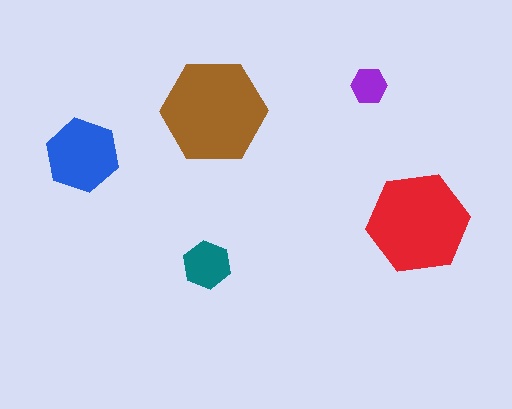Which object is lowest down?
The teal hexagon is bottommost.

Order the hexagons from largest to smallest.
the brown one, the red one, the blue one, the teal one, the purple one.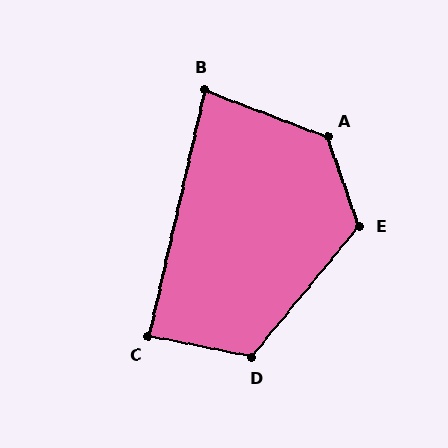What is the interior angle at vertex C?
Approximately 88 degrees (approximately right).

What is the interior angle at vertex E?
Approximately 121 degrees (obtuse).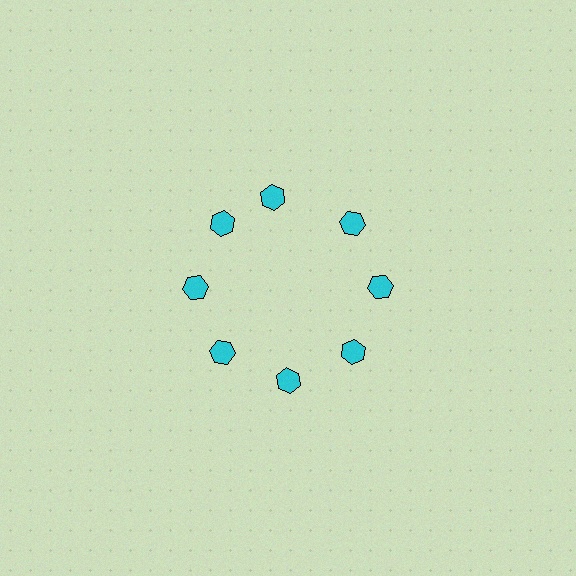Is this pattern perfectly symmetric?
No. The 8 cyan hexagons are arranged in a ring, but one element near the 12 o'clock position is rotated out of alignment along the ring, breaking the 8-fold rotational symmetry.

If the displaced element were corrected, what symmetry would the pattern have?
It would have 8-fold rotational symmetry — the pattern would map onto itself every 45 degrees.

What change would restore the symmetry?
The symmetry would be restored by rotating it back into even spacing with its neighbors so that all 8 hexagons sit at equal angles and equal distance from the center.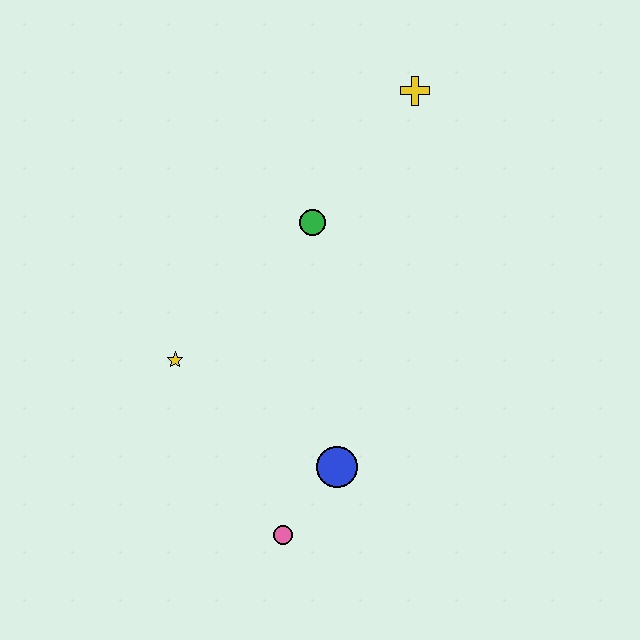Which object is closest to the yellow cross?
The green circle is closest to the yellow cross.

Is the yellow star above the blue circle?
Yes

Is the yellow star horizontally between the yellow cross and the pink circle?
No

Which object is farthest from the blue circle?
The yellow cross is farthest from the blue circle.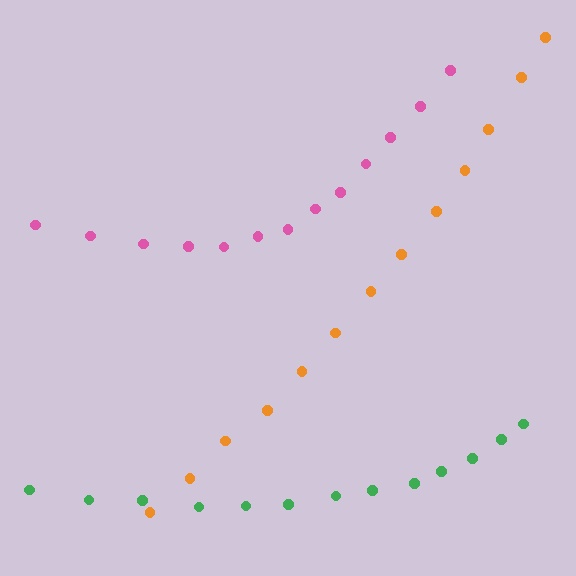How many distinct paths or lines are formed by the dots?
There are 3 distinct paths.